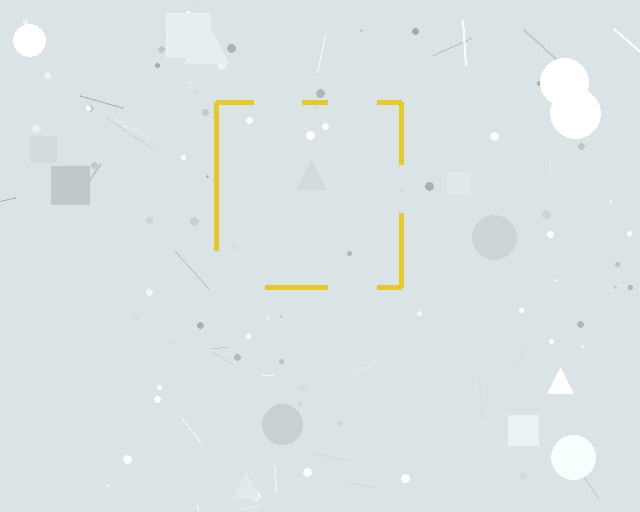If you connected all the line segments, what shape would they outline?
They would outline a square.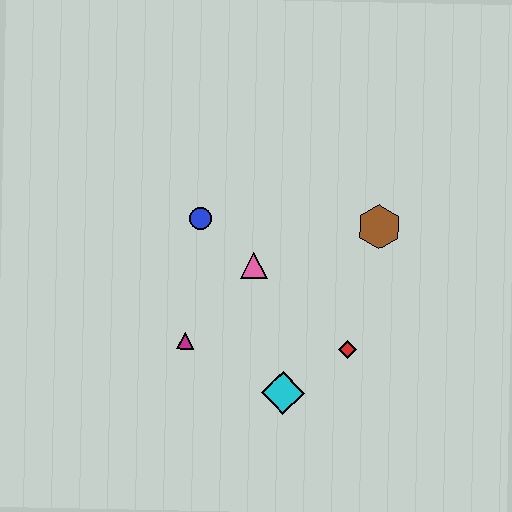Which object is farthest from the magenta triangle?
The brown hexagon is farthest from the magenta triangle.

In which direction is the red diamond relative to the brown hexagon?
The red diamond is below the brown hexagon.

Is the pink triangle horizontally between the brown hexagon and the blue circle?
Yes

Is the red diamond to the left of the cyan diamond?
No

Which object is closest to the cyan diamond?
The red diamond is closest to the cyan diamond.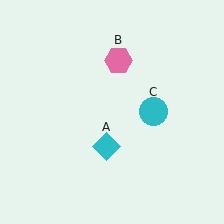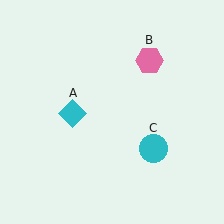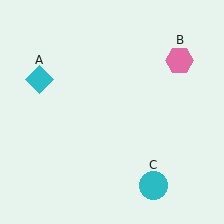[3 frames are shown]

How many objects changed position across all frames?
3 objects changed position: cyan diamond (object A), pink hexagon (object B), cyan circle (object C).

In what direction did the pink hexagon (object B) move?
The pink hexagon (object B) moved right.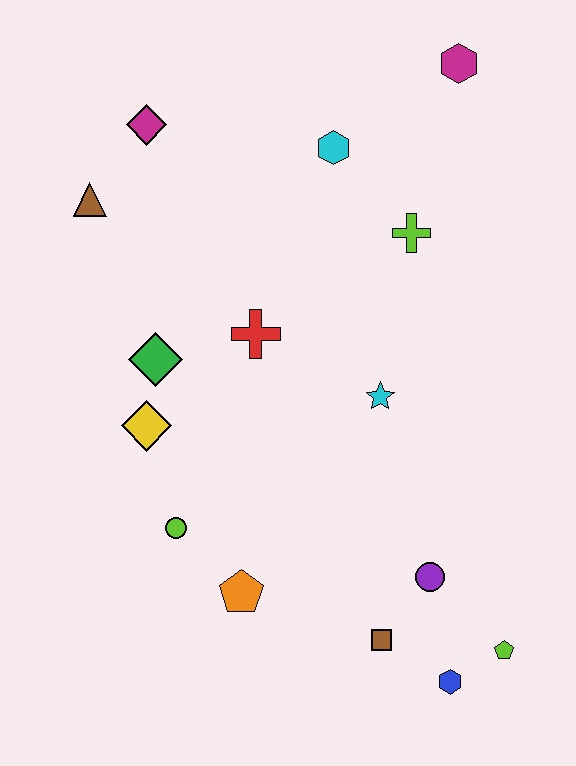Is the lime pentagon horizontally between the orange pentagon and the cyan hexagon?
No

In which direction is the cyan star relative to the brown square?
The cyan star is above the brown square.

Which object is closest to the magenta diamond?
The brown triangle is closest to the magenta diamond.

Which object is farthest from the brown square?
The magenta hexagon is farthest from the brown square.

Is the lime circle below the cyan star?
Yes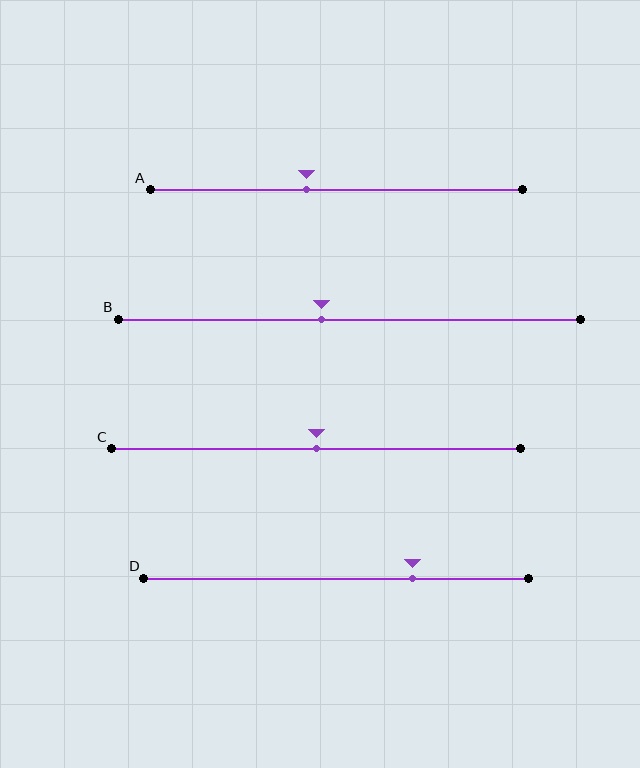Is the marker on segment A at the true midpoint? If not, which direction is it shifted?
No, the marker on segment A is shifted to the left by about 8% of the segment length.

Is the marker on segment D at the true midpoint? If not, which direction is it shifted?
No, the marker on segment D is shifted to the right by about 20% of the segment length.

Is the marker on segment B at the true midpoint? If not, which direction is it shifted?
No, the marker on segment B is shifted to the left by about 6% of the segment length.